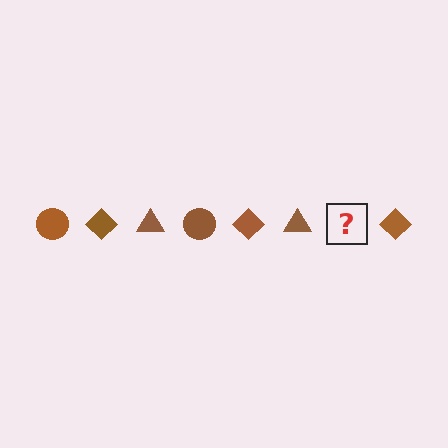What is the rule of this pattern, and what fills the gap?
The rule is that the pattern cycles through circle, diamond, triangle shapes in brown. The gap should be filled with a brown circle.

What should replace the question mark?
The question mark should be replaced with a brown circle.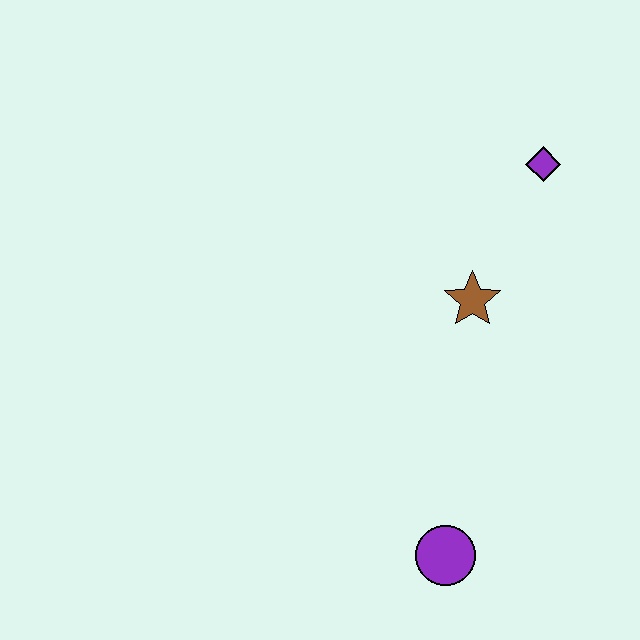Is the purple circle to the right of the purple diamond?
No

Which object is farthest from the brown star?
The purple circle is farthest from the brown star.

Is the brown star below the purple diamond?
Yes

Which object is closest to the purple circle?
The brown star is closest to the purple circle.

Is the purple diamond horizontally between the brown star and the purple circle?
No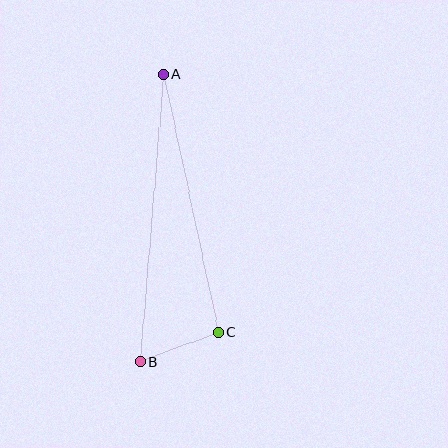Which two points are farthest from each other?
Points A and B are farthest from each other.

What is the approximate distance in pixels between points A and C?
The distance between A and C is approximately 264 pixels.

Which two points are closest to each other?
Points B and C are closest to each other.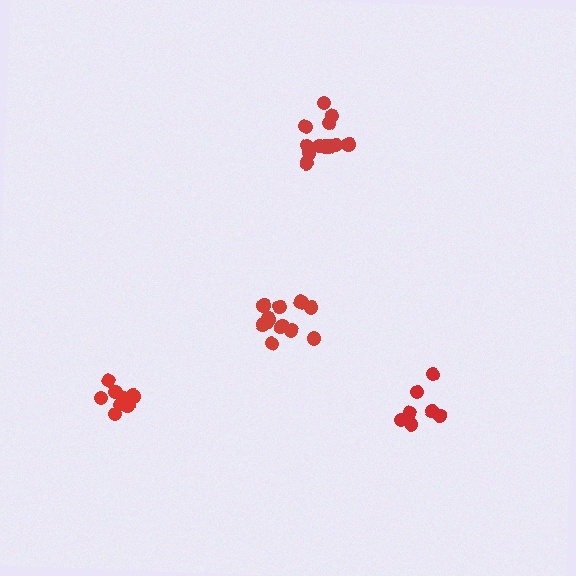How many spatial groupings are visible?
There are 4 spatial groupings.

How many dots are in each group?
Group 1: 12 dots, Group 2: 12 dots, Group 3: 7 dots, Group 4: 9 dots (40 total).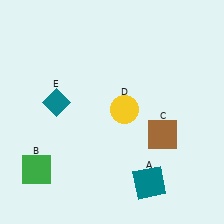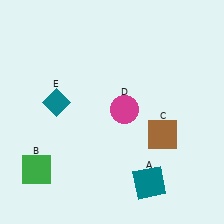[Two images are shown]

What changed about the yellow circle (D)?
In Image 1, D is yellow. In Image 2, it changed to magenta.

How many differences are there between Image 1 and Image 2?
There is 1 difference between the two images.